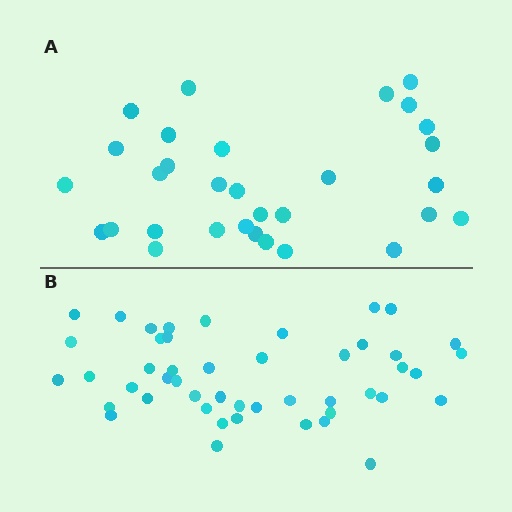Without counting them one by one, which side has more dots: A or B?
Region B (the bottom region) has more dots.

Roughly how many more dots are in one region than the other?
Region B has approximately 15 more dots than region A.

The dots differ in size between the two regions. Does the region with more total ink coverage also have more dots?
No. Region A has more total ink coverage because its dots are larger, but region B actually contains more individual dots. Total area can be misleading — the number of items is what matters here.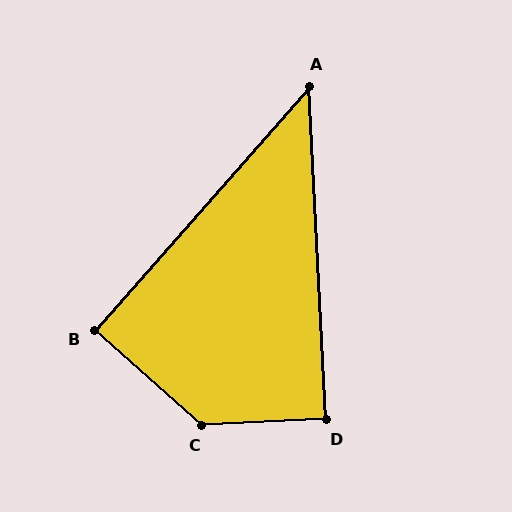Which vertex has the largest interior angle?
C, at approximately 136 degrees.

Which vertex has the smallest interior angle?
A, at approximately 44 degrees.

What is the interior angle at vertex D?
Approximately 90 degrees (approximately right).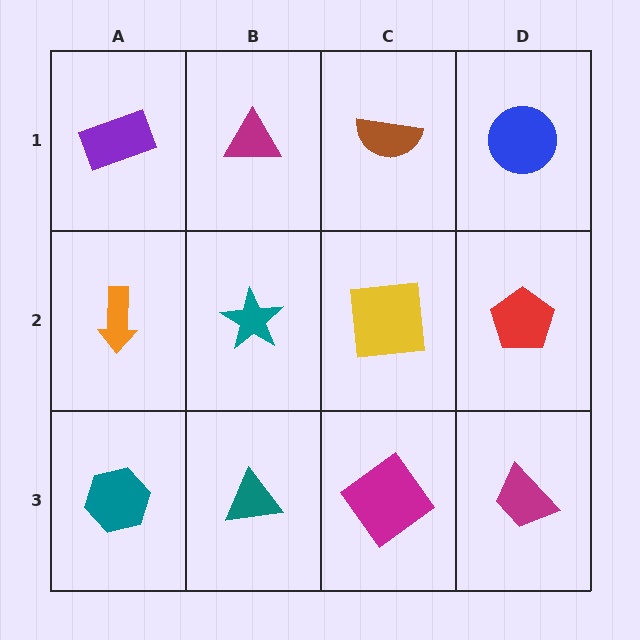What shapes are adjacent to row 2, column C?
A brown semicircle (row 1, column C), a magenta diamond (row 3, column C), a teal star (row 2, column B), a red pentagon (row 2, column D).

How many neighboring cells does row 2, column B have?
4.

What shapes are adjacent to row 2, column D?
A blue circle (row 1, column D), a magenta trapezoid (row 3, column D), a yellow square (row 2, column C).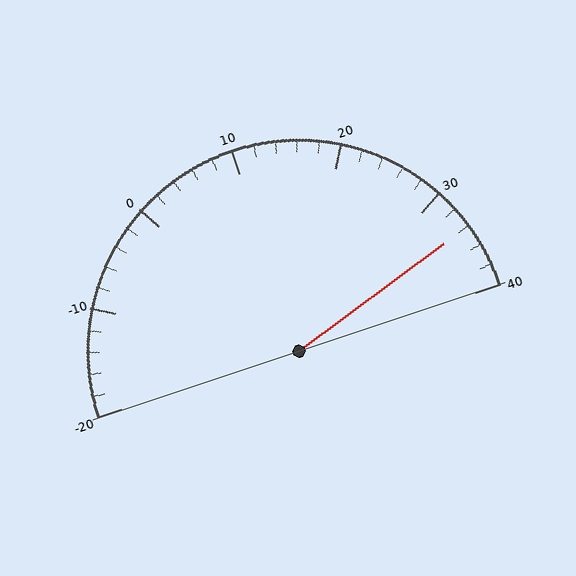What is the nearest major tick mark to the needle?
The nearest major tick mark is 30.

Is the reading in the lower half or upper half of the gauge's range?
The reading is in the upper half of the range (-20 to 40).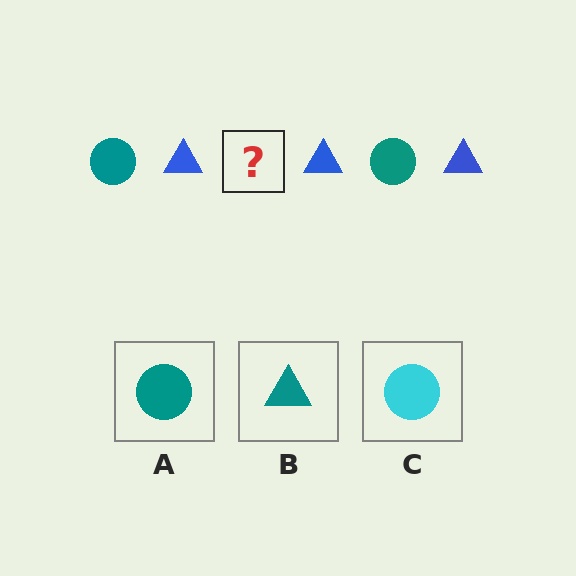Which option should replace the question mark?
Option A.